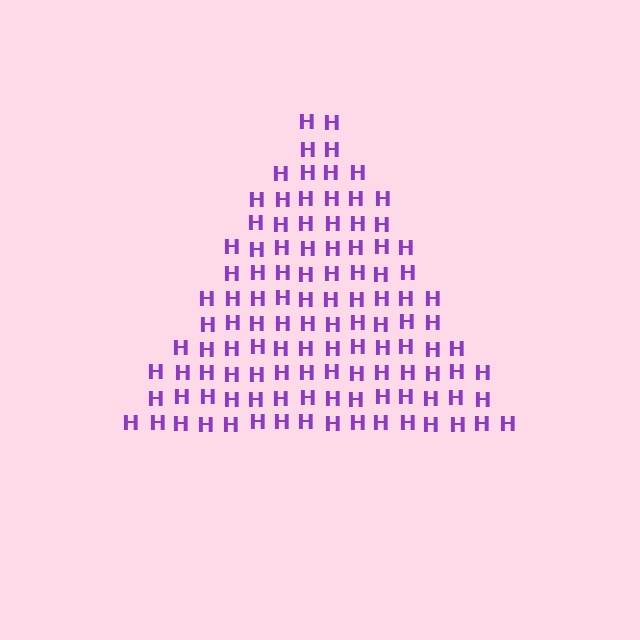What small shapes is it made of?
It is made of small letter H's.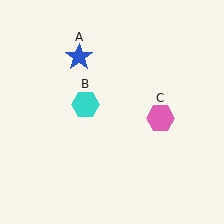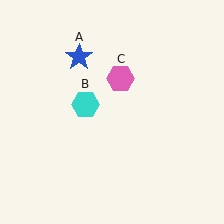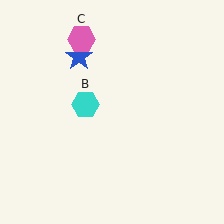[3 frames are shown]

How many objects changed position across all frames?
1 object changed position: pink hexagon (object C).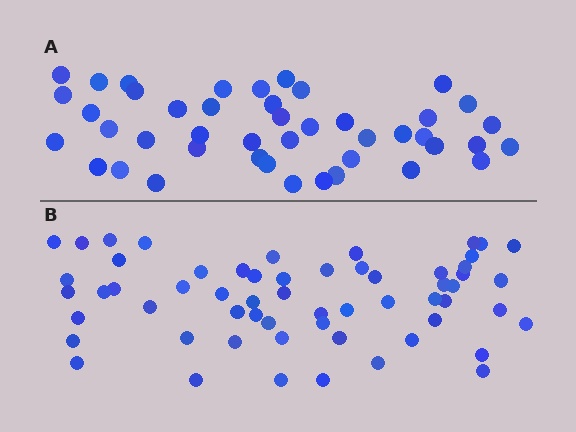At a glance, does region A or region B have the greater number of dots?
Region B (the bottom region) has more dots.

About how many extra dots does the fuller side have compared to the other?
Region B has approximately 15 more dots than region A.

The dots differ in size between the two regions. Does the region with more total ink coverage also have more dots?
No. Region A has more total ink coverage because its dots are larger, but region B actually contains more individual dots. Total area can be misleading — the number of items is what matters here.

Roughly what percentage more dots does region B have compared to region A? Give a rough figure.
About 35% more.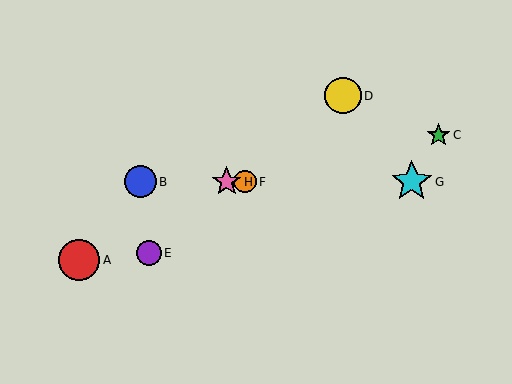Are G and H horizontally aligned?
Yes, both are at y≈182.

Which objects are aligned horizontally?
Objects B, F, G, H are aligned horizontally.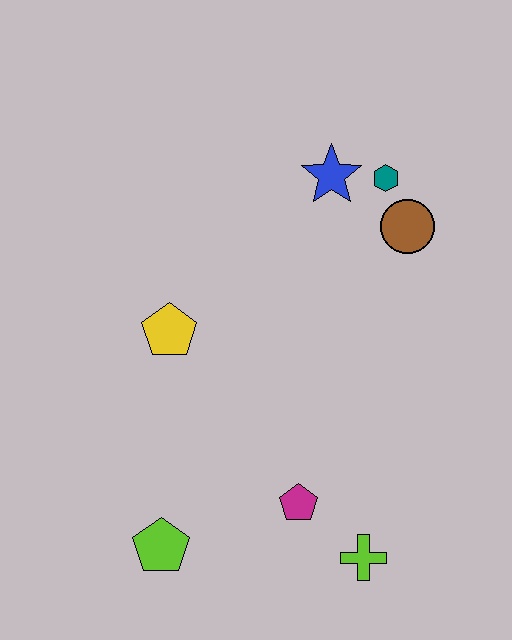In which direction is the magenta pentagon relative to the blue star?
The magenta pentagon is below the blue star.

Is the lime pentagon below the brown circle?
Yes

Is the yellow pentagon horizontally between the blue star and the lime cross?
No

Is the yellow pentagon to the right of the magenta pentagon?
No